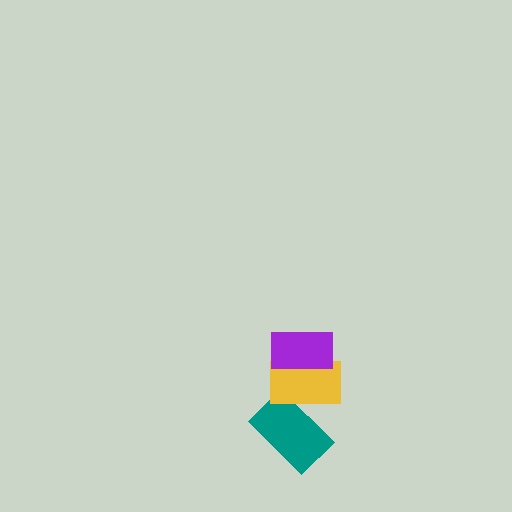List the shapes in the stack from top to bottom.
From top to bottom: the purple rectangle, the yellow rectangle, the teal rectangle.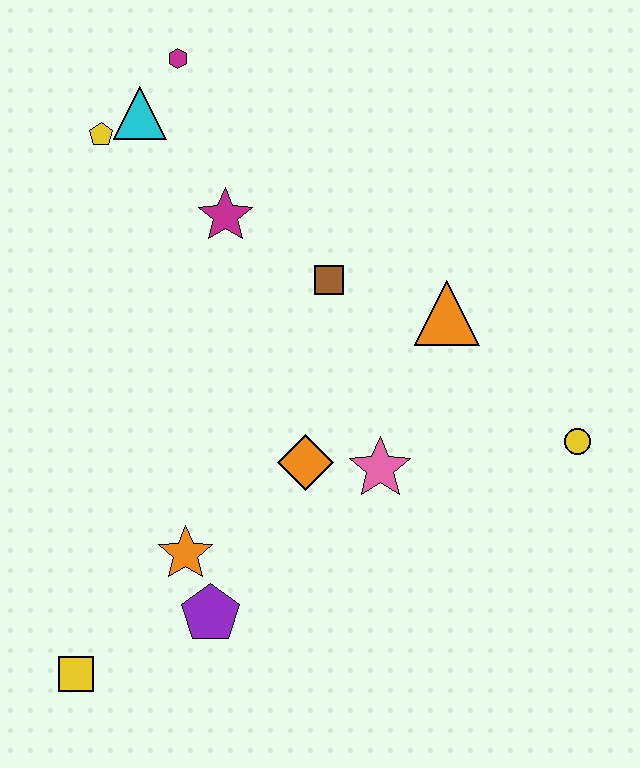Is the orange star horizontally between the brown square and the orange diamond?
No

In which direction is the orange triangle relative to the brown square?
The orange triangle is to the right of the brown square.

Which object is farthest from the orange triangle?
The yellow square is farthest from the orange triangle.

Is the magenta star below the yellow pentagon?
Yes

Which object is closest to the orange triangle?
The brown square is closest to the orange triangle.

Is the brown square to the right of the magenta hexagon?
Yes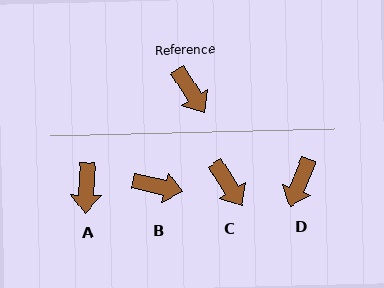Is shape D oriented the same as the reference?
No, it is off by about 54 degrees.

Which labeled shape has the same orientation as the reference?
C.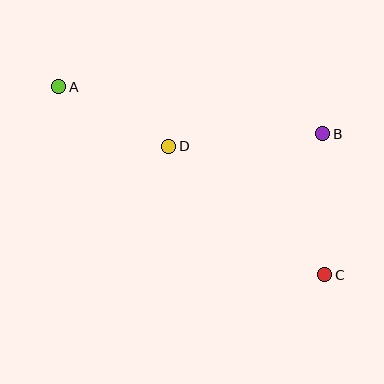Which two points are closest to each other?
Points A and D are closest to each other.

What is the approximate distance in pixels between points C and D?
The distance between C and D is approximately 202 pixels.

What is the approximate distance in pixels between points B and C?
The distance between B and C is approximately 141 pixels.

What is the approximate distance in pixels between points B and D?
The distance between B and D is approximately 155 pixels.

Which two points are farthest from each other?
Points A and C are farthest from each other.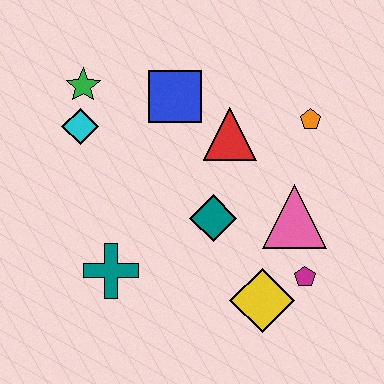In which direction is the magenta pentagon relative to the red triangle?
The magenta pentagon is below the red triangle.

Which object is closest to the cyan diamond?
The green star is closest to the cyan diamond.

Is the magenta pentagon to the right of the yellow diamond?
Yes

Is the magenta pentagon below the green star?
Yes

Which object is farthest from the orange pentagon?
The teal cross is farthest from the orange pentagon.